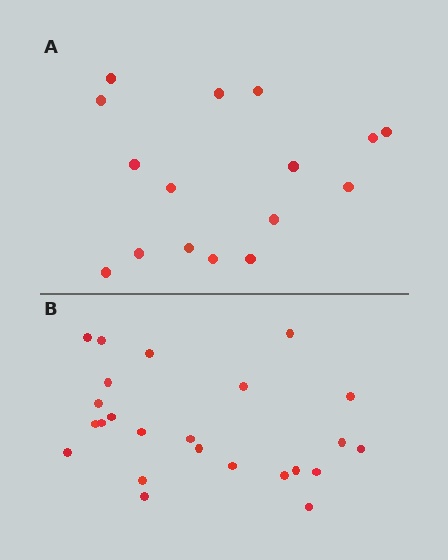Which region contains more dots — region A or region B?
Region B (the bottom region) has more dots.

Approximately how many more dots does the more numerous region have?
Region B has roughly 8 or so more dots than region A.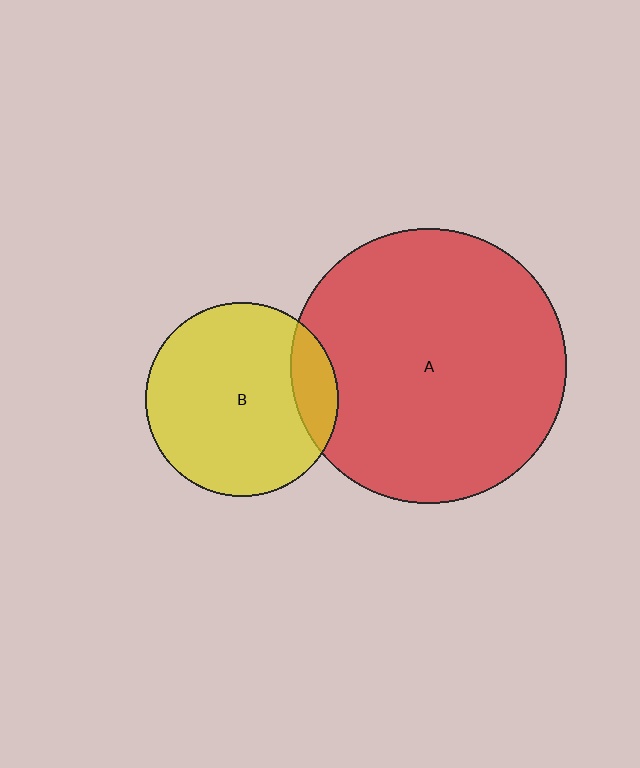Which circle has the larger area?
Circle A (red).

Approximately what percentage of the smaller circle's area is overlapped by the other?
Approximately 15%.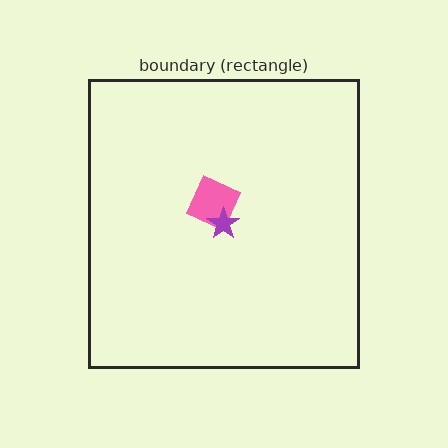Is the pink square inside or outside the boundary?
Inside.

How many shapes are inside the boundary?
2 inside, 0 outside.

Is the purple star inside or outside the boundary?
Inside.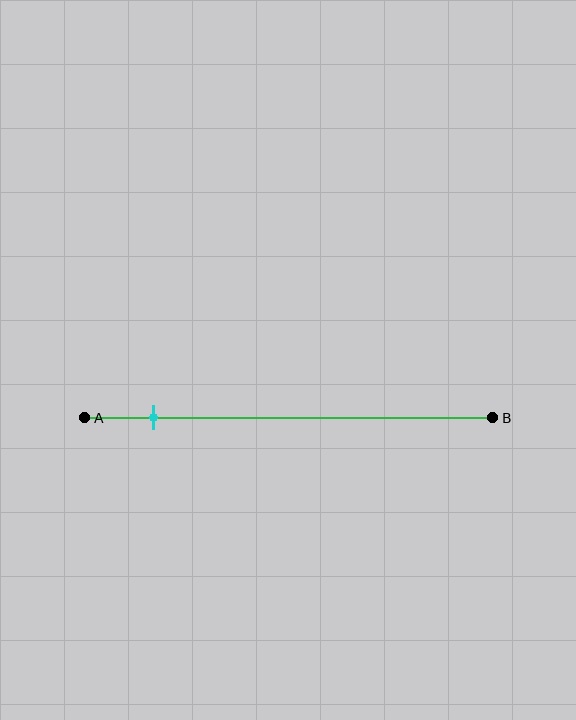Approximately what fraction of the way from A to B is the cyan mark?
The cyan mark is approximately 15% of the way from A to B.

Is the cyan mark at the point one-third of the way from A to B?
No, the mark is at about 15% from A, not at the 33% one-third point.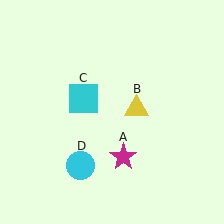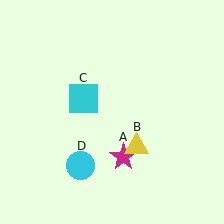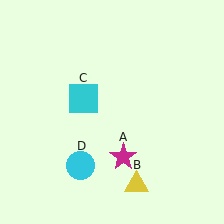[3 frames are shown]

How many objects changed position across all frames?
1 object changed position: yellow triangle (object B).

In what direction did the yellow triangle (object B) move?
The yellow triangle (object B) moved down.